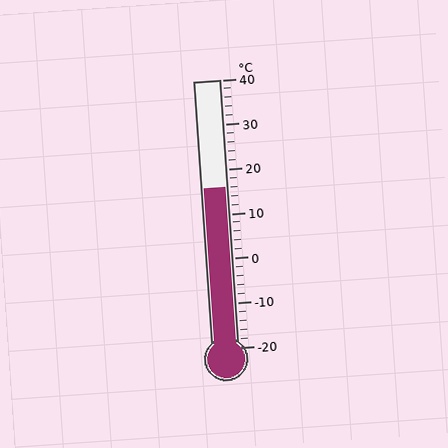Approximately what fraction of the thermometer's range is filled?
The thermometer is filled to approximately 60% of its range.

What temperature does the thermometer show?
The thermometer shows approximately 16°C.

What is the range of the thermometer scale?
The thermometer scale ranges from -20°C to 40°C.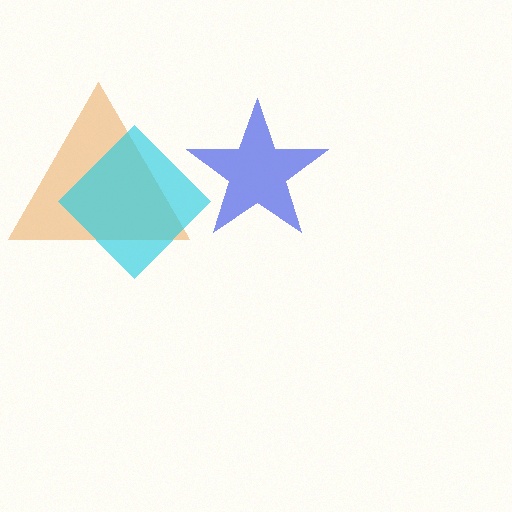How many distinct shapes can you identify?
There are 3 distinct shapes: an orange triangle, a blue star, a cyan diamond.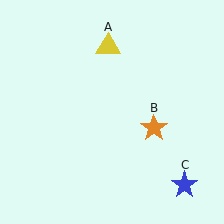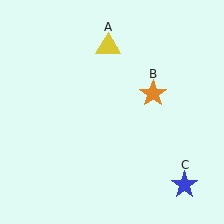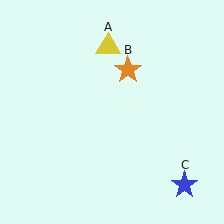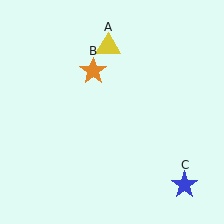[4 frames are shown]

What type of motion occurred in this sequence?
The orange star (object B) rotated counterclockwise around the center of the scene.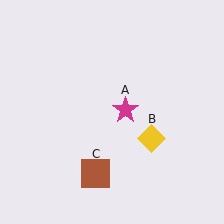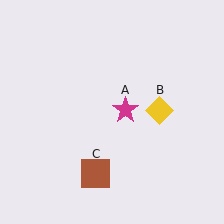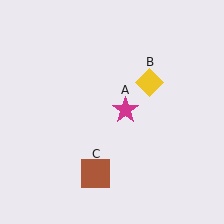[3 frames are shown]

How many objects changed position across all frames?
1 object changed position: yellow diamond (object B).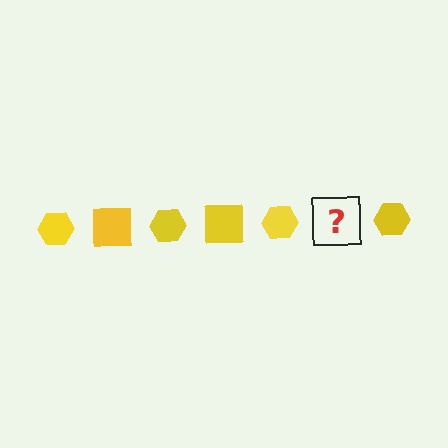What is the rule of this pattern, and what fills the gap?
The rule is that the pattern cycles through hexagon, square shapes in yellow. The gap should be filled with a yellow square.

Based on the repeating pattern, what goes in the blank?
The blank should be a yellow square.